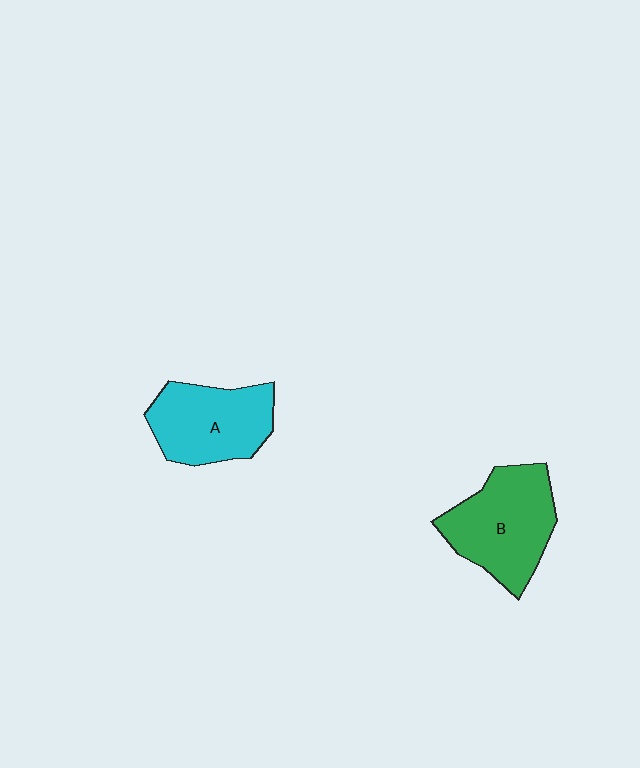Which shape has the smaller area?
Shape A (cyan).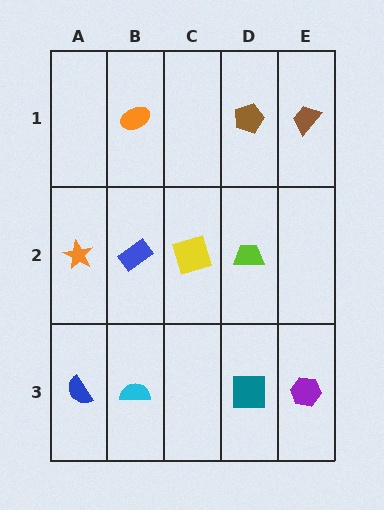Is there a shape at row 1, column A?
No, that cell is empty.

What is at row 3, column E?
A purple hexagon.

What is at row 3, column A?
A blue semicircle.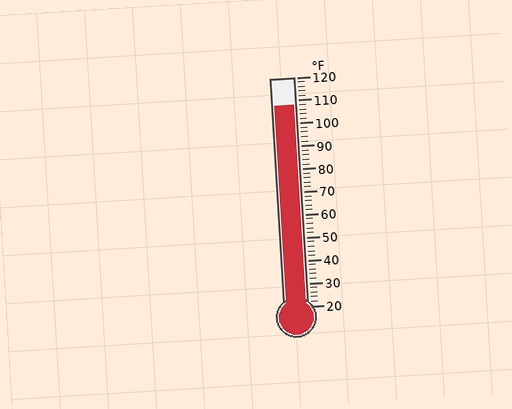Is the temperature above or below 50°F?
The temperature is above 50°F.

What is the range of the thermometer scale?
The thermometer scale ranges from 20°F to 120°F.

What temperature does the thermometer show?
The thermometer shows approximately 108°F.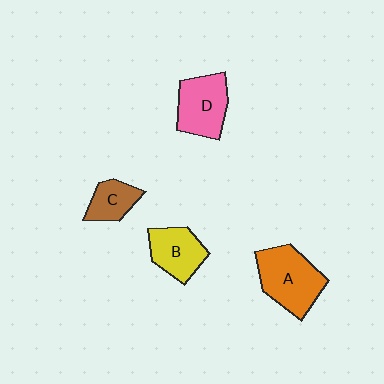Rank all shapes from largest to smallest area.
From largest to smallest: A (orange), D (pink), B (yellow), C (brown).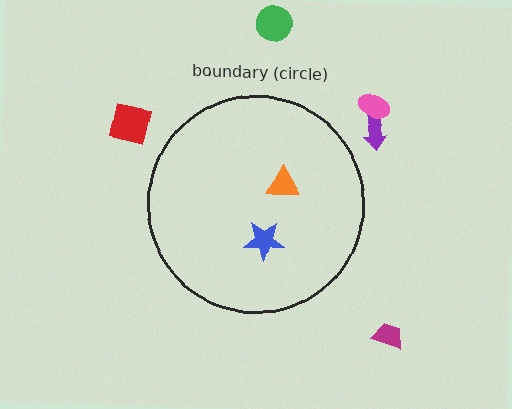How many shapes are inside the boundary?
2 inside, 5 outside.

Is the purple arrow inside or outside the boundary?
Outside.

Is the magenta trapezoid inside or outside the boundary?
Outside.